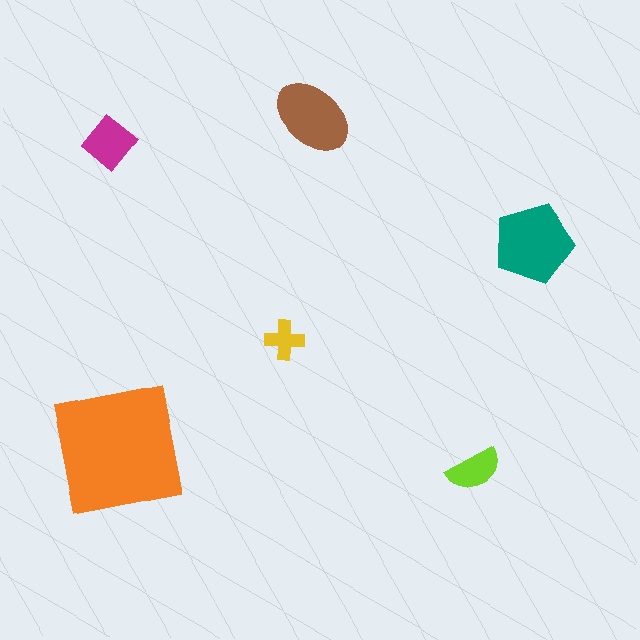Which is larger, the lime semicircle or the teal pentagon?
The teal pentagon.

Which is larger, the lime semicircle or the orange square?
The orange square.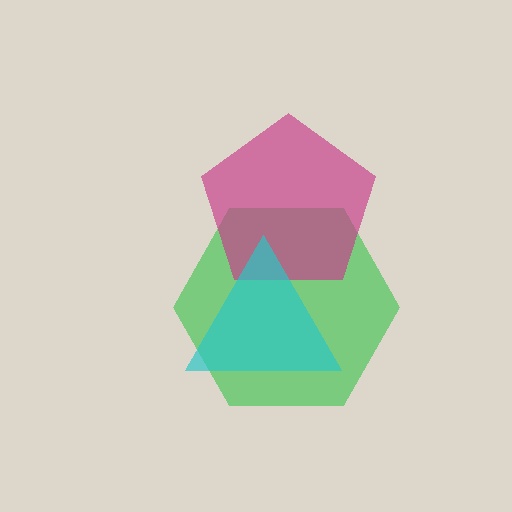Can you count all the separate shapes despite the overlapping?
Yes, there are 3 separate shapes.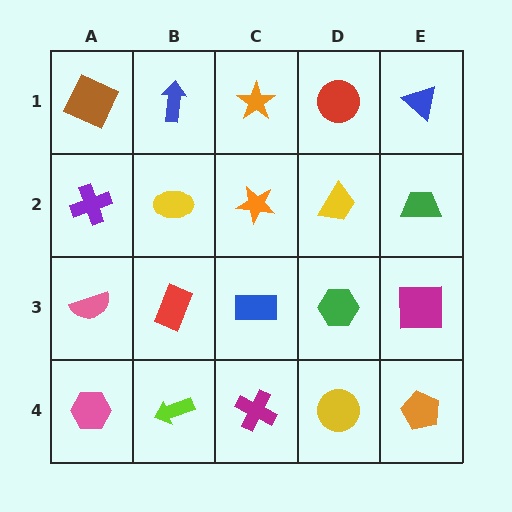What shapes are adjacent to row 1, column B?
A yellow ellipse (row 2, column B), a brown square (row 1, column A), an orange star (row 1, column C).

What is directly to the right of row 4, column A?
A lime arrow.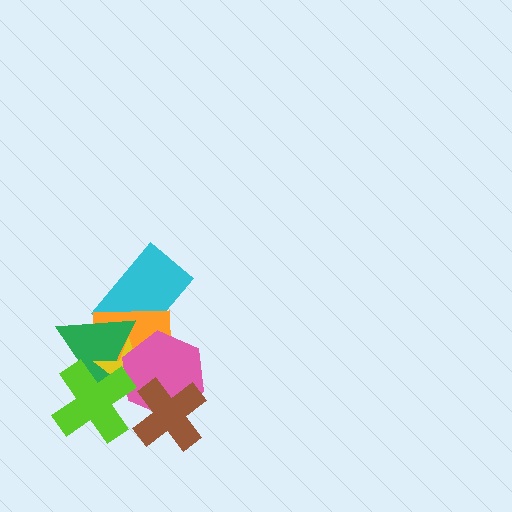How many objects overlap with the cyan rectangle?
3 objects overlap with the cyan rectangle.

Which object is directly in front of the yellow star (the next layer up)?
The pink hexagon is directly in front of the yellow star.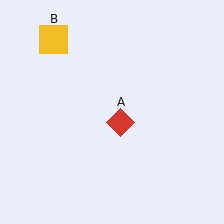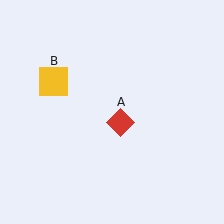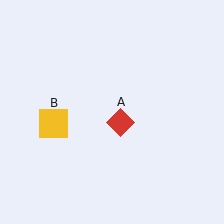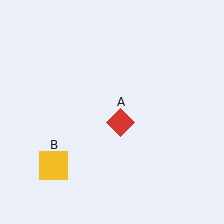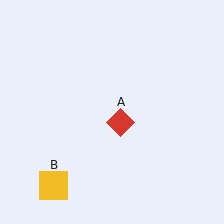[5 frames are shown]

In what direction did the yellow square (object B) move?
The yellow square (object B) moved down.